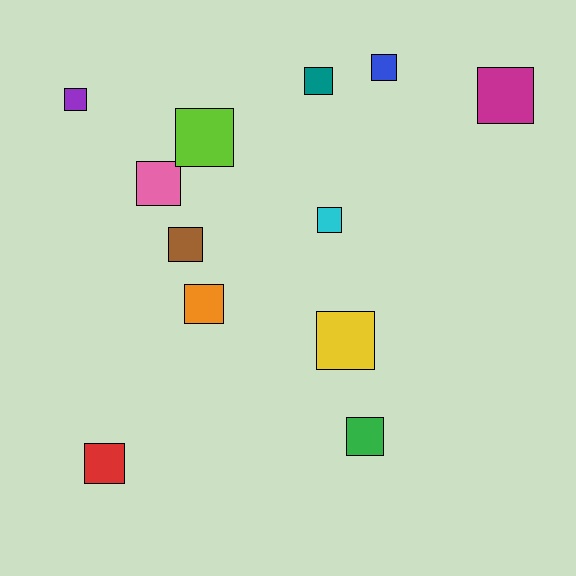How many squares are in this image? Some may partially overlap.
There are 12 squares.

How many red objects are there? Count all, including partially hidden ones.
There is 1 red object.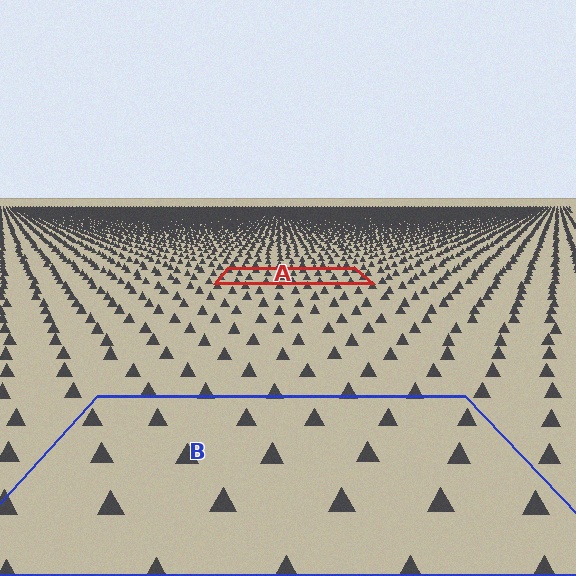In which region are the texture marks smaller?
The texture marks are smaller in region A, because it is farther away.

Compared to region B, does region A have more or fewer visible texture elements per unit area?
Region A has more texture elements per unit area — they are packed more densely because it is farther away.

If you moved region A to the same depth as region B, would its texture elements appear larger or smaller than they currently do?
They would appear larger. At a closer depth, the same texture elements are projected at a bigger on-screen size.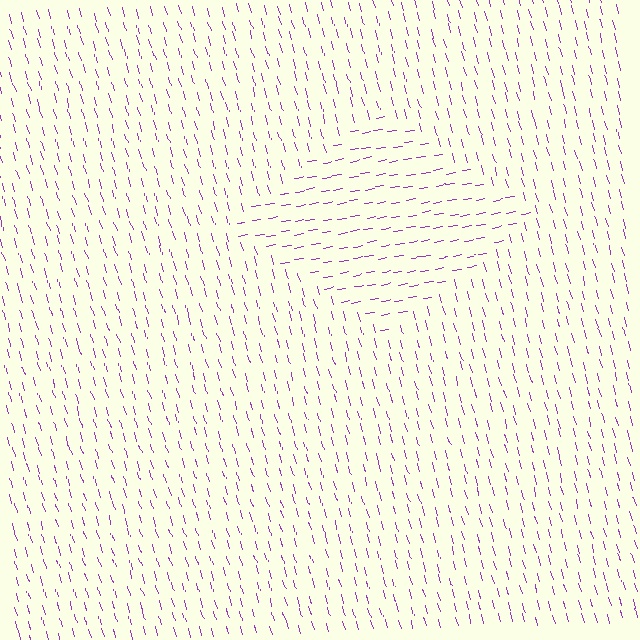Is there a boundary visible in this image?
Yes, there is a texture boundary formed by a change in line orientation.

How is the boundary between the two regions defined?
The boundary is defined purely by a change in line orientation (approximately 84 degrees difference). All lines are the same color and thickness.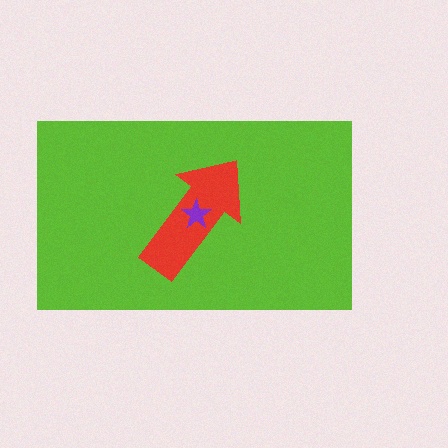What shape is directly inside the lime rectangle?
The red arrow.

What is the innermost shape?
The purple star.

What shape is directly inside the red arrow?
The purple star.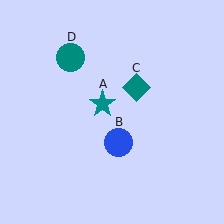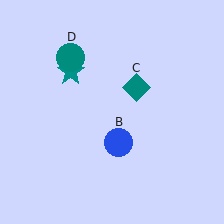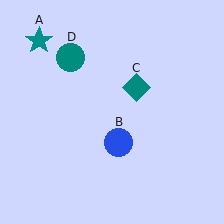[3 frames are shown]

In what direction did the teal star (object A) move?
The teal star (object A) moved up and to the left.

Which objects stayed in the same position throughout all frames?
Blue circle (object B) and teal diamond (object C) and teal circle (object D) remained stationary.